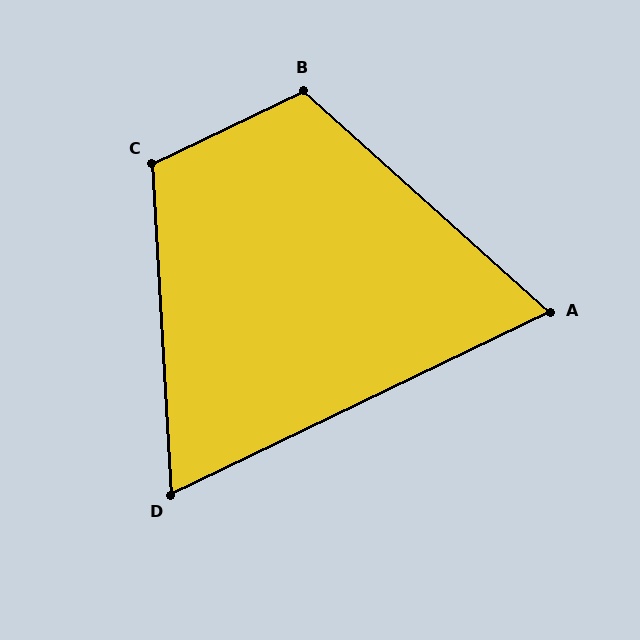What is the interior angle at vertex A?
Approximately 68 degrees (acute).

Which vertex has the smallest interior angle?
D, at approximately 68 degrees.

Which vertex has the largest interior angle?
B, at approximately 112 degrees.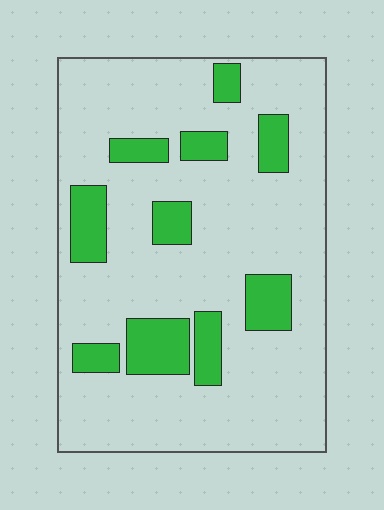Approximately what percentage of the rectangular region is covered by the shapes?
Approximately 20%.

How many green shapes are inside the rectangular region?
10.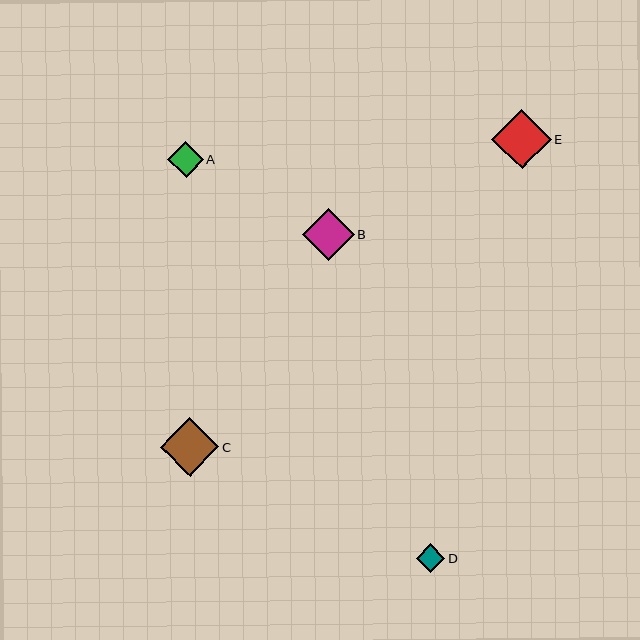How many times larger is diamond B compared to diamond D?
Diamond B is approximately 1.8 times the size of diamond D.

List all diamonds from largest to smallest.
From largest to smallest: E, C, B, A, D.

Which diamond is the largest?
Diamond E is the largest with a size of approximately 60 pixels.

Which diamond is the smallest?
Diamond D is the smallest with a size of approximately 29 pixels.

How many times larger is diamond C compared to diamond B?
Diamond C is approximately 1.1 times the size of diamond B.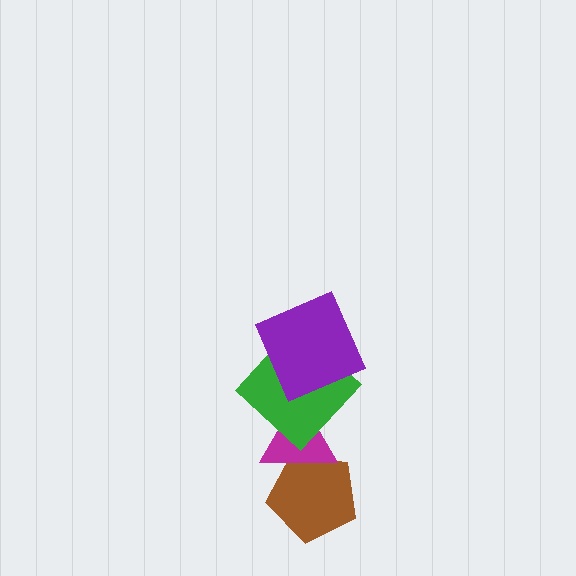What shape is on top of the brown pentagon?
The magenta triangle is on top of the brown pentagon.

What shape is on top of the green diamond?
The purple square is on top of the green diamond.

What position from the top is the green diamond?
The green diamond is 2nd from the top.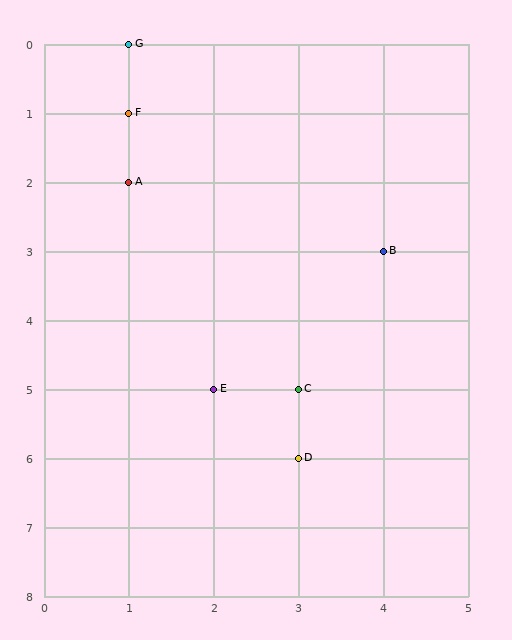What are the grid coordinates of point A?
Point A is at grid coordinates (1, 2).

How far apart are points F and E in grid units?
Points F and E are 1 column and 4 rows apart (about 4.1 grid units diagonally).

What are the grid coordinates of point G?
Point G is at grid coordinates (1, 0).